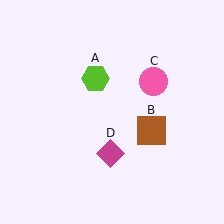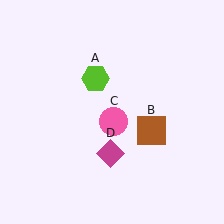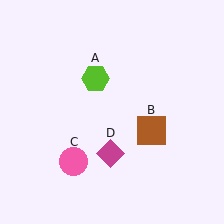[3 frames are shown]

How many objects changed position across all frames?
1 object changed position: pink circle (object C).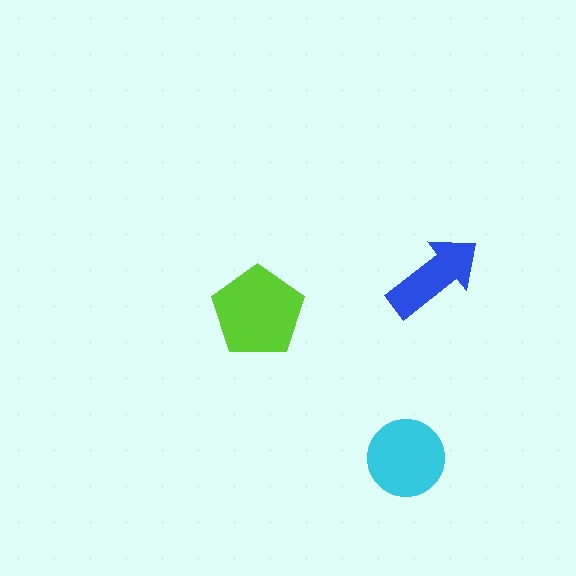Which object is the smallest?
The blue arrow.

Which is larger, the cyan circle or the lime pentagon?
The lime pentagon.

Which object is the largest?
The lime pentagon.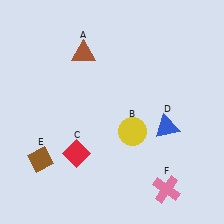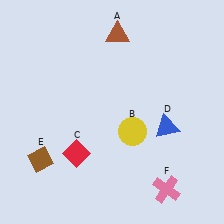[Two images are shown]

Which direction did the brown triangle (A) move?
The brown triangle (A) moved right.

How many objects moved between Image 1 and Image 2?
1 object moved between the two images.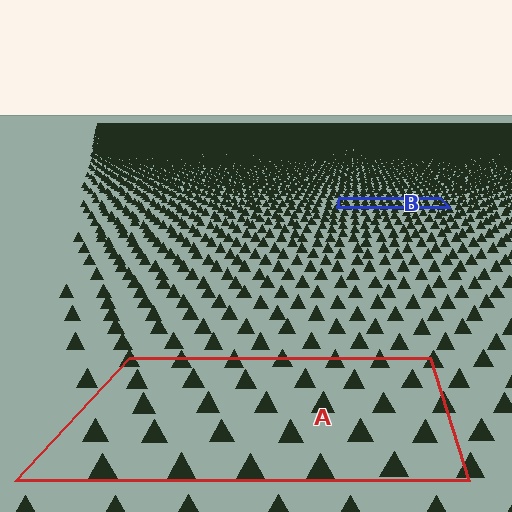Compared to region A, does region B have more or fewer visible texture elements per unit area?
Region B has more texture elements per unit area — they are packed more densely because it is farther away.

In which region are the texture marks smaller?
The texture marks are smaller in region B, because it is farther away.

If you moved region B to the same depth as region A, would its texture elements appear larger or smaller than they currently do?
They would appear larger. At a closer depth, the same texture elements are projected at a bigger on-screen size.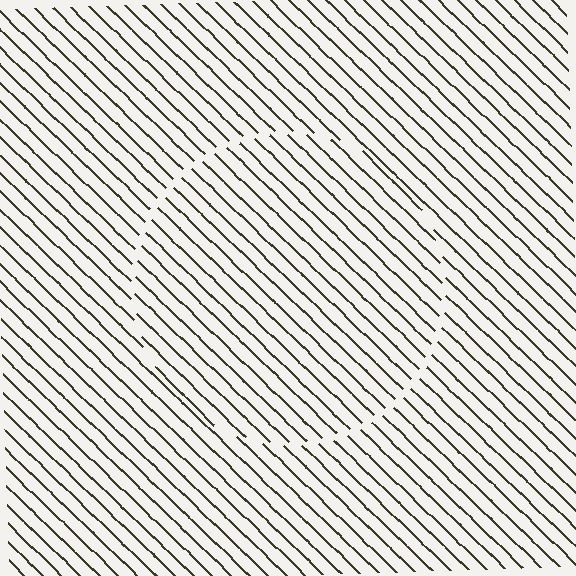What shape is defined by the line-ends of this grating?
An illusory circle. The interior of the shape contains the same grating, shifted by half a period — the contour is defined by the phase discontinuity where line-ends from the inner and outer gratings abut.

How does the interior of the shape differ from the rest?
The interior of the shape contains the same grating, shifted by half a period — the contour is defined by the phase discontinuity where line-ends from the inner and outer gratings abut.